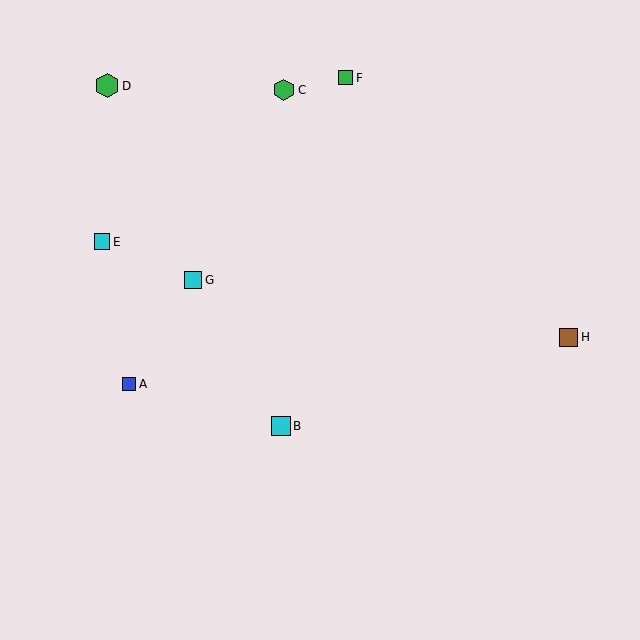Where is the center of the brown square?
The center of the brown square is at (569, 337).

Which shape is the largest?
The green hexagon (labeled D) is the largest.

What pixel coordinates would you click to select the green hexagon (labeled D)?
Click at (107, 86) to select the green hexagon D.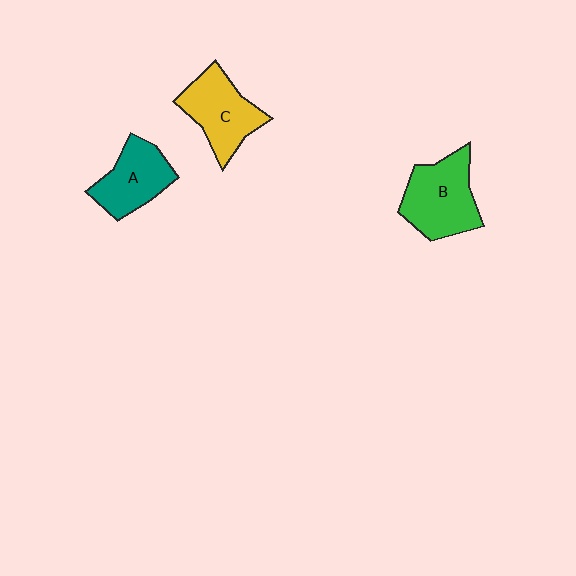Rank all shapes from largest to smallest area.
From largest to smallest: B (green), C (yellow), A (teal).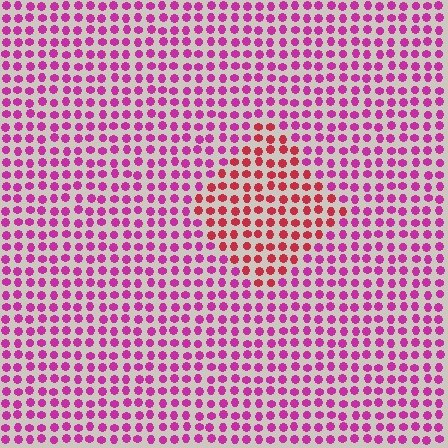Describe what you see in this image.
The image is filled with small magenta elements in a uniform arrangement. A diamond-shaped region is visible where the elements are tinted to a slightly different hue, forming a subtle color boundary.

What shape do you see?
I see a diamond.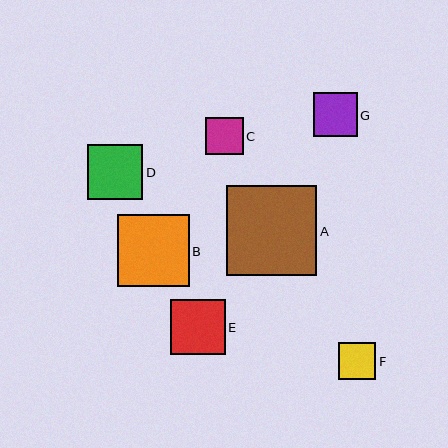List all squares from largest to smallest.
From largest to smallest: A, B, D, E, G, C, F.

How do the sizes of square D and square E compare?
Square D and square E are approximately the same size.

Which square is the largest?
Square A is the largest with a size of approximately 90 pixels.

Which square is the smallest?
Square F is the smallest with a size of approximately 37 pixels.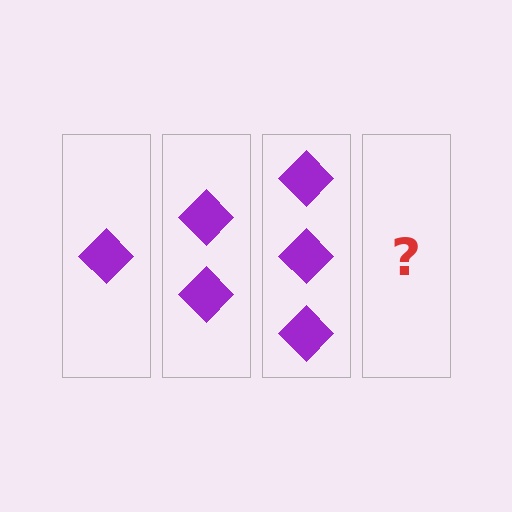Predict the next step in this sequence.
The next step is 4 diamonds.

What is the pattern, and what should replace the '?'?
The pattern is that each step adds one more diamond. The '?' should be 4 diamonds.